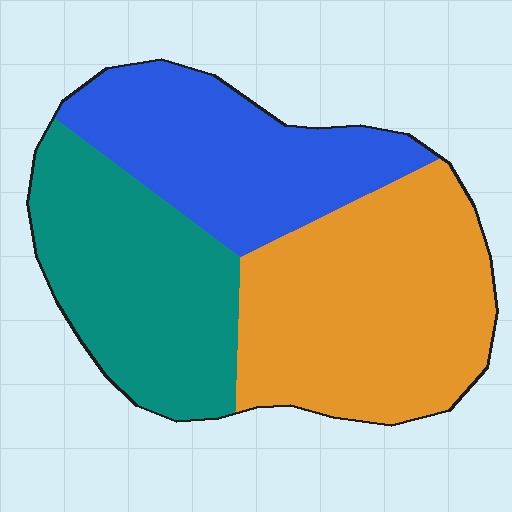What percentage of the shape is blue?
Blue takes up about one quarter (1/4) of the shape.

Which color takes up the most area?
Orange, at roughly 40%.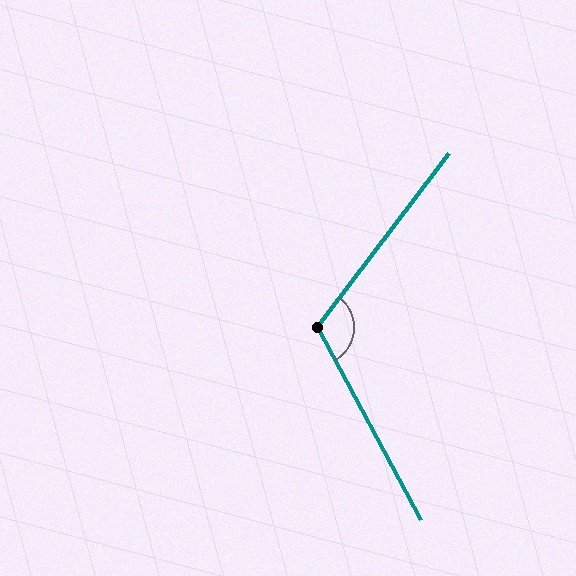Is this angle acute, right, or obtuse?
It is obtuse.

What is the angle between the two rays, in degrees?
Approximately 114 degrees.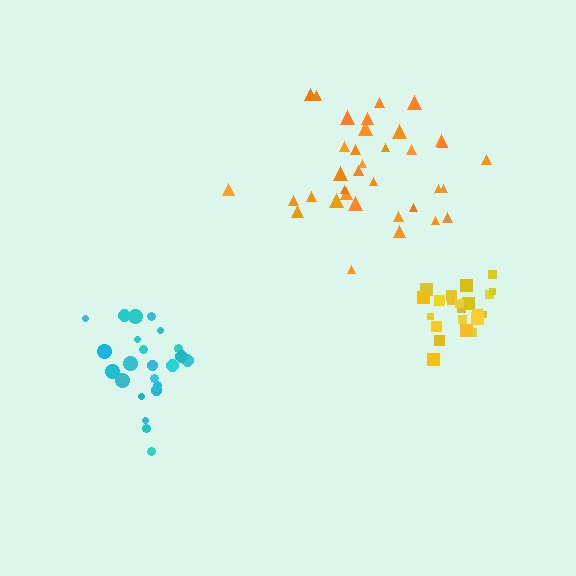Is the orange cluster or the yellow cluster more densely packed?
Yellow.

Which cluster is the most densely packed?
Yellow.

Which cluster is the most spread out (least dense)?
Orange.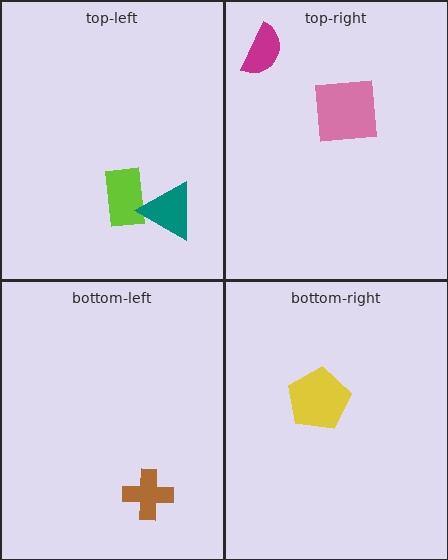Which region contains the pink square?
The top-right region.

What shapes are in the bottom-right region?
The yellow pentagon.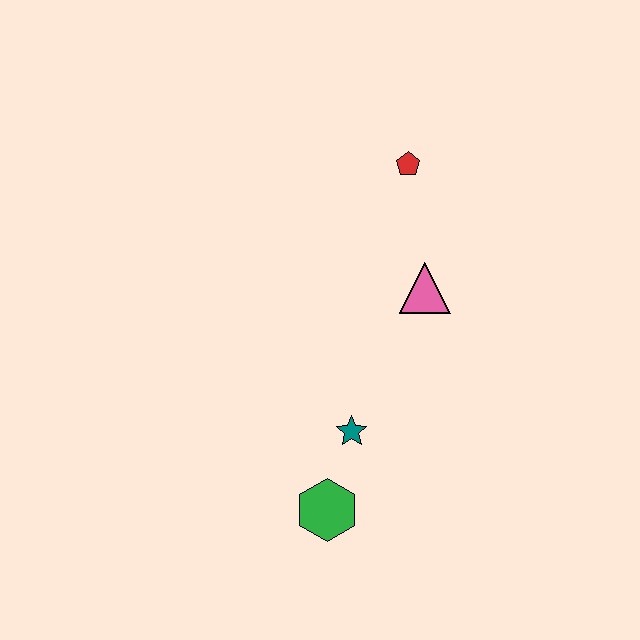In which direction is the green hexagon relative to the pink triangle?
The green hexagon is below the pink triangle.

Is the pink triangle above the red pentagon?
No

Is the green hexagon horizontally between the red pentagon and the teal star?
No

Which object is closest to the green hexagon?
The teal star is closest to the green hexagon.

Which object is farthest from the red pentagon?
The green hexagon is farthest from the red pentagon.